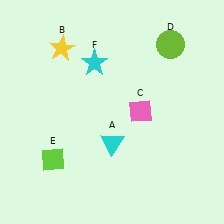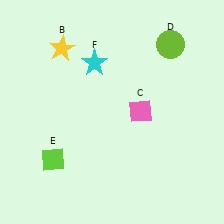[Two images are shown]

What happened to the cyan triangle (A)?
The cyan triangle (A) was removed in Image 2. It was in the bottom-right area of Image 1.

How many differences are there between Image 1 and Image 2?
There is 1 difference between the two images.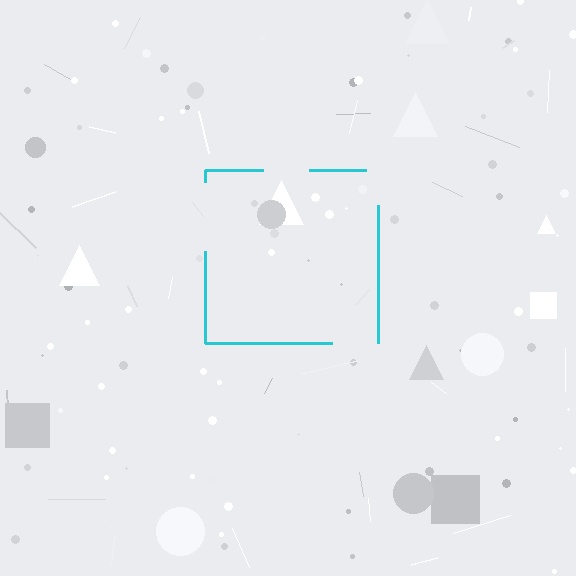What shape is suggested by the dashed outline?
The dashed outline suggests a square.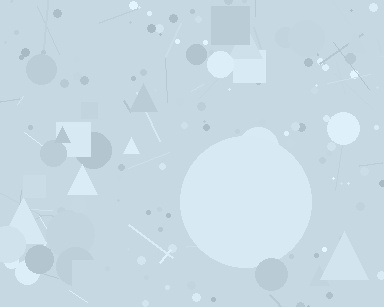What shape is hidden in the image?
A circle is hidden in the image.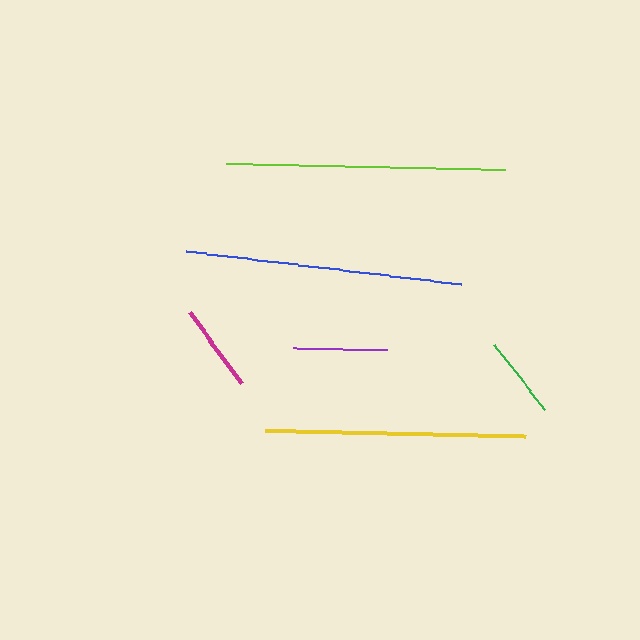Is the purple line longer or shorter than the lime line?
The lime line is longer than the purple line.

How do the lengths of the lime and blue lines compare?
The lime and blue lines are approximately the same length.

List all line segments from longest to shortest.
From longest to shortest: lime, blue, yellow, purple, magenta, green.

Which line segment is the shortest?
The green line is the shortest at approximately 82 pixels.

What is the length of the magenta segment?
The magenta segment is approximately 88 pixels long.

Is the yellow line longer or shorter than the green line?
The yellow line is longer than the green line.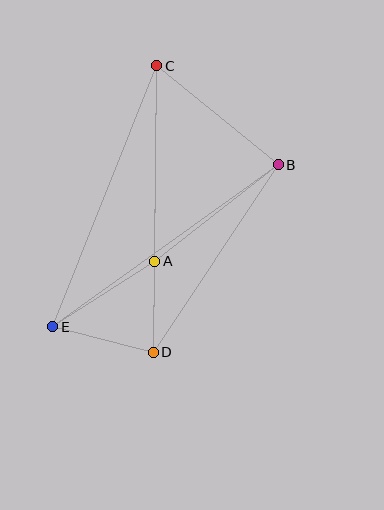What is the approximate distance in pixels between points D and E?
The distance between D and E is approximately 103 pixels.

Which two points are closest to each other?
Points A and D are closest to each other.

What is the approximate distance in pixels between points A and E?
The distance between A and E is approximately 121 pixels.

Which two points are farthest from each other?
Points C and D are farthest from each other.